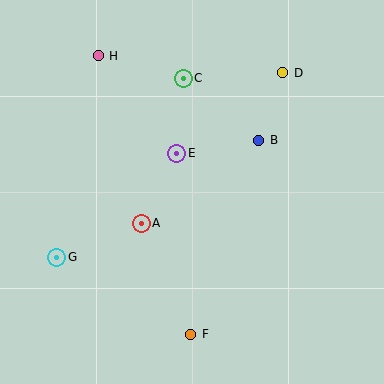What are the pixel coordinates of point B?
Point B is at (259, 140).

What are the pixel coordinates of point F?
Point F is at (191, 334).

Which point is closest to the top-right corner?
Point D is closest to the top-right corner.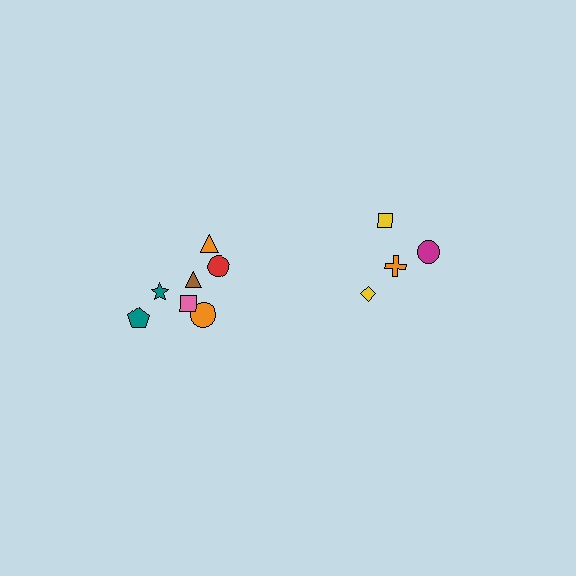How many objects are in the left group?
There are 7 objects.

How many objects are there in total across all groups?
There are 11 objects.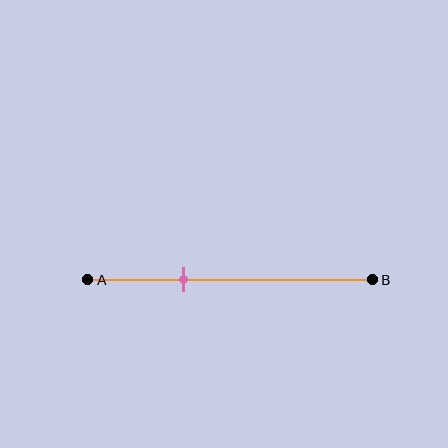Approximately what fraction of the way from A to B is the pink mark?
The pink mark is approximately 35% of the way from A to B.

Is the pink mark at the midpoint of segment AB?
No, the mark is at about 35% from A, not at the 50% midpoint.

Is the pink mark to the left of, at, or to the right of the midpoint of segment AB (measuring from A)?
The pink mark is to the left of the midpoint of segment AB.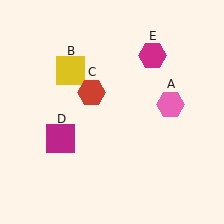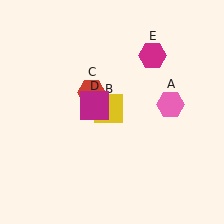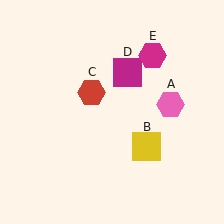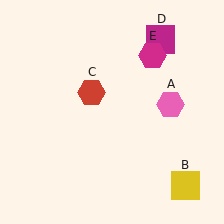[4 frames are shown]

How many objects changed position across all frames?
2 objects changed position: yellow square (object B), magenta square (object D).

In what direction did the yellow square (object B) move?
The yellow square (object B) moved down and to the right.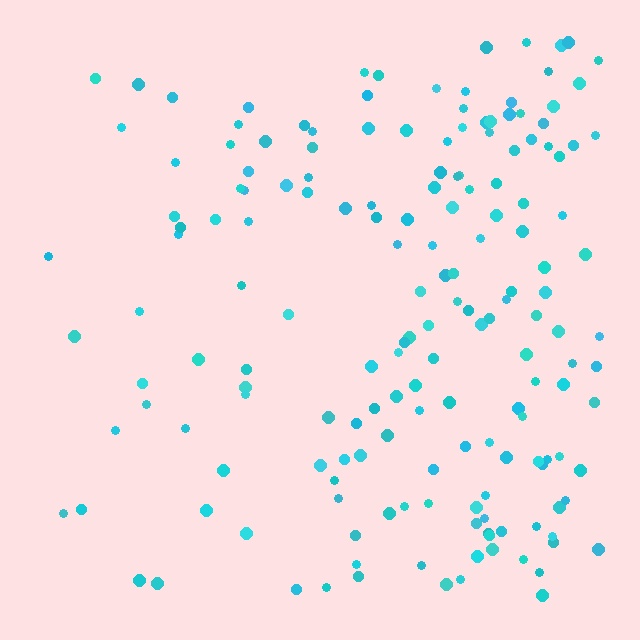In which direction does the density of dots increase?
From left to right, with the right side densest.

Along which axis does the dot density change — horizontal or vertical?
Horizontal.